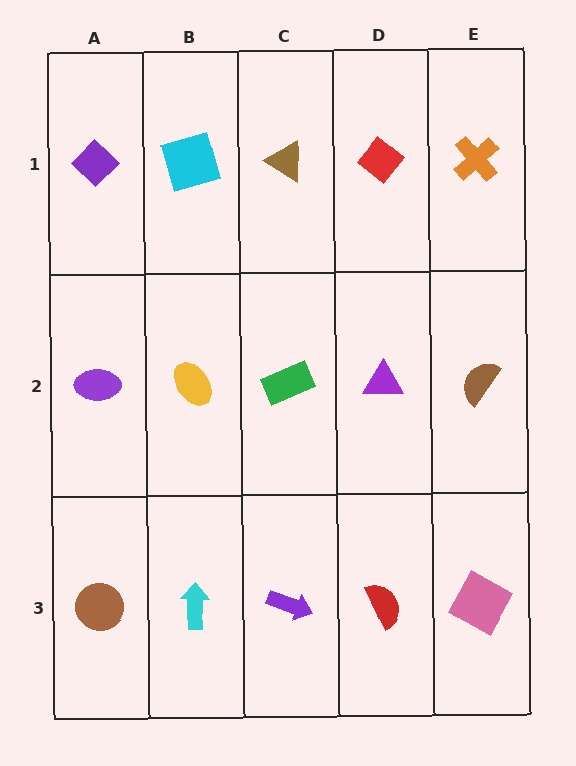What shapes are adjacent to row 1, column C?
A green rectangle (row 2, column C), a cyan square (row 1, column B), a red diamond (row 1, column D).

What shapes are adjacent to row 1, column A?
A purple ellipse (row 2, column A), a cyan square (row 1, column B).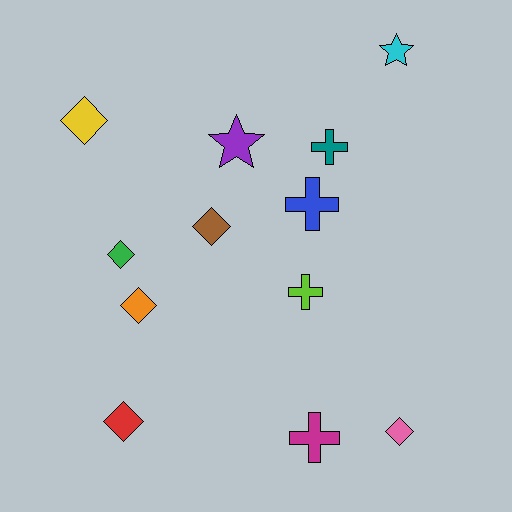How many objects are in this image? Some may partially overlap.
There are 12 objects.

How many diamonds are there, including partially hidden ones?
There are 6 diamonds.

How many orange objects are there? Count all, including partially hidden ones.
There is 1 orange object.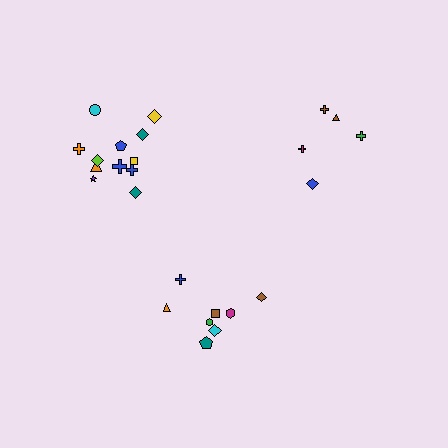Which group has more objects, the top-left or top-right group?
The top-left group.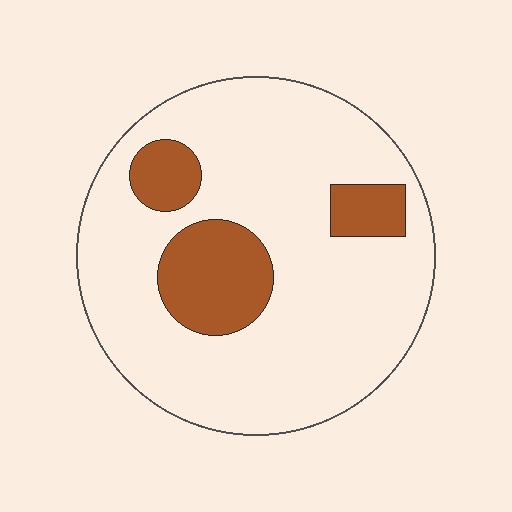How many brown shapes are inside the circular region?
3.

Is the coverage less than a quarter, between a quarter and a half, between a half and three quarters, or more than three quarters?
Less than a quarter.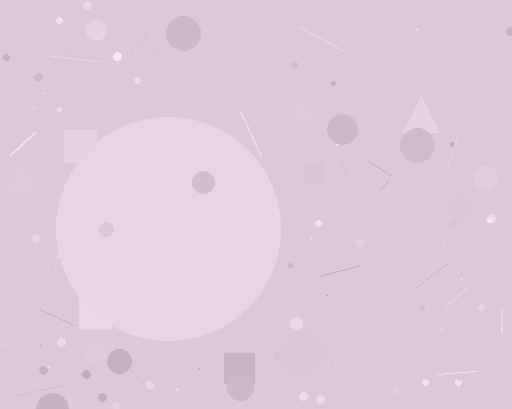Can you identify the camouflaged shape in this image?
The camouflaged shape is a circle.